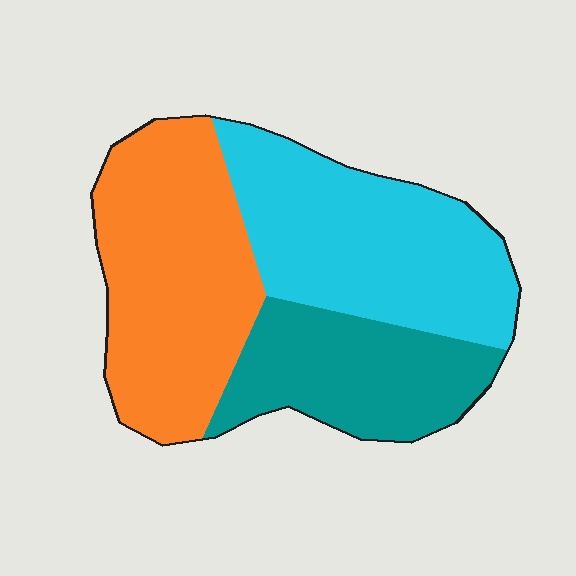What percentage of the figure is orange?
Orange covers 38% of the figure.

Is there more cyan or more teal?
Cyan.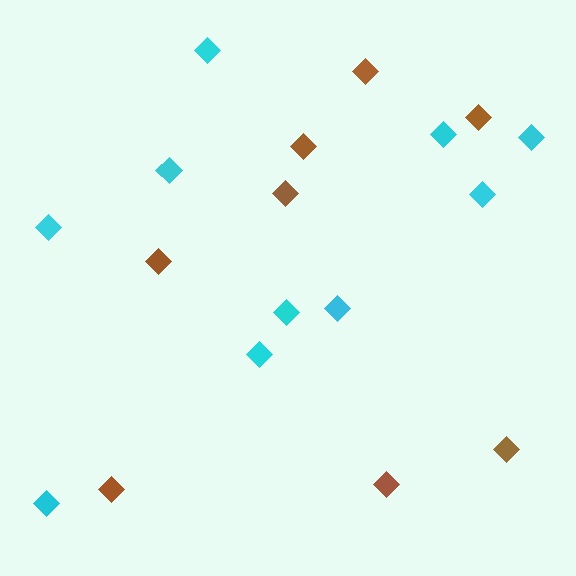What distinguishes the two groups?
There are 2 groups: one group of brown diamonds (8) and one group of cyan diamonds (10).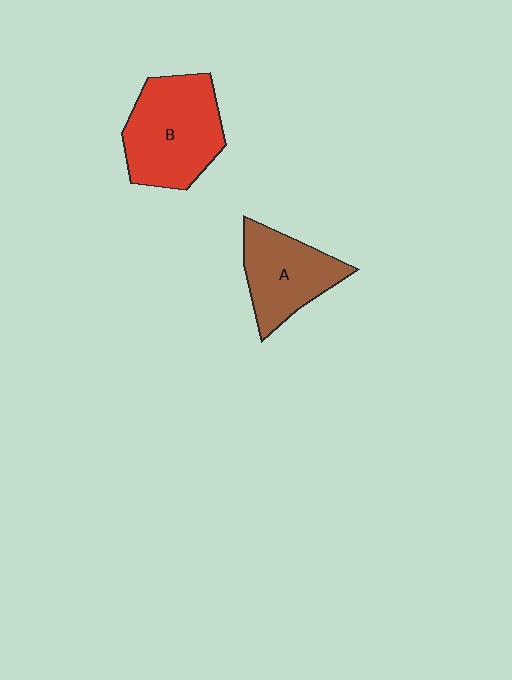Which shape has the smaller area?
Shape A (brown).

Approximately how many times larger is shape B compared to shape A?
Approximately 1.3 times.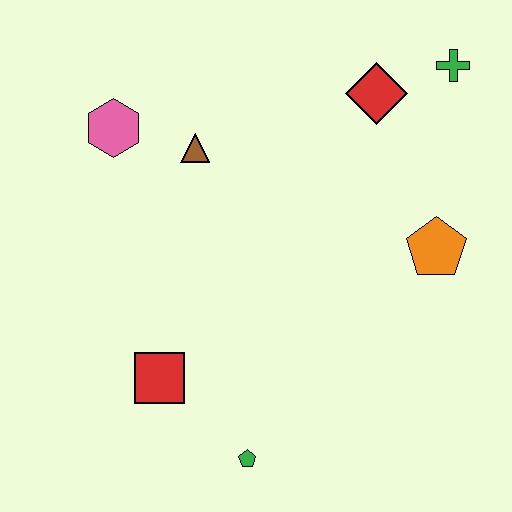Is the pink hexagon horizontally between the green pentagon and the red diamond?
No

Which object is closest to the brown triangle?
The pink hexagon is closest to the brown triangle.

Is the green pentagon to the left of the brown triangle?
No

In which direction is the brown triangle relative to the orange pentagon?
The brown triangle is to the left of the orange pentagon.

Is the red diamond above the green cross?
No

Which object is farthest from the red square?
The green cross is farthest from the red square.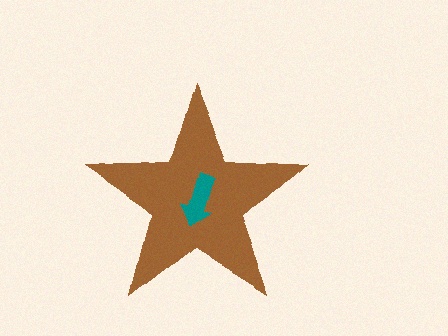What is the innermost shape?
The teal arrow.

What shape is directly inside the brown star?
The teal arrow.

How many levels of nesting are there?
2.